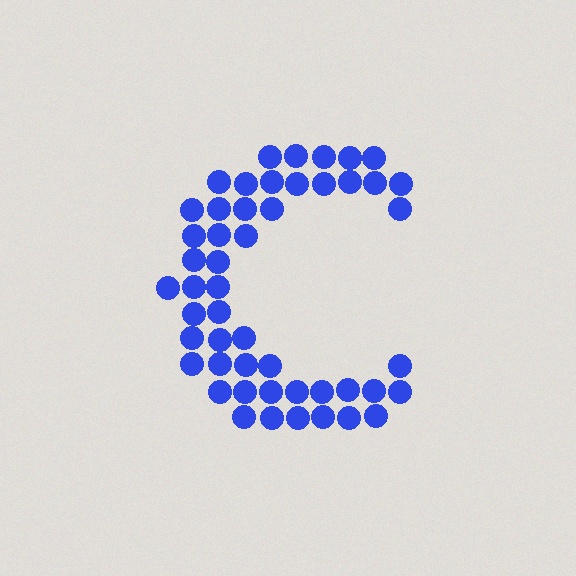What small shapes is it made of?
It is made of small circles.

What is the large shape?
The large shape is the letter C.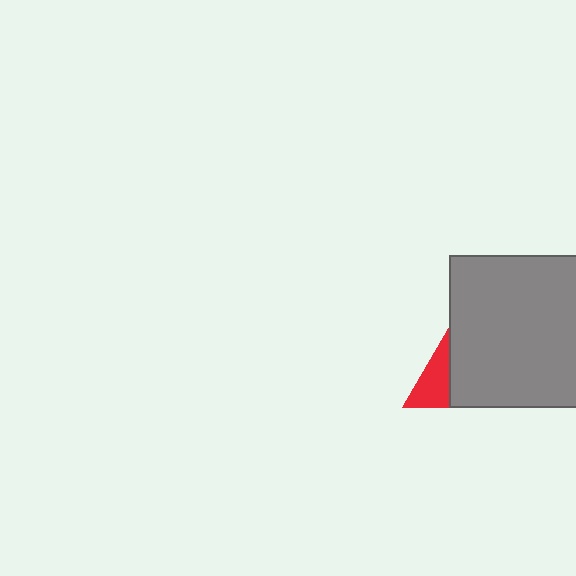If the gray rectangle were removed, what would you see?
You would see the complete red triangle.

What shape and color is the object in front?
The object in front is a gray rectangle.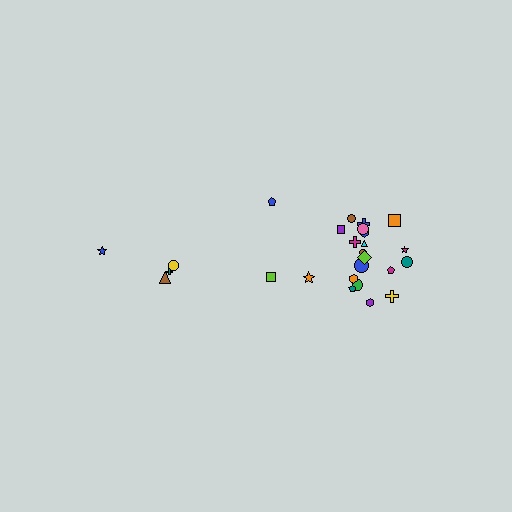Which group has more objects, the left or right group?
The right group.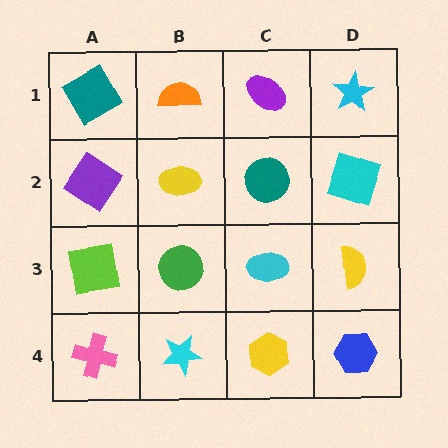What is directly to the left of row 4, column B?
A pink cross.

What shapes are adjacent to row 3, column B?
A yellow ellipse (row 2, column B), a cyan star (row 4, column B), a lime square (row 3, column A), a cyan ellipse (row 3, column C).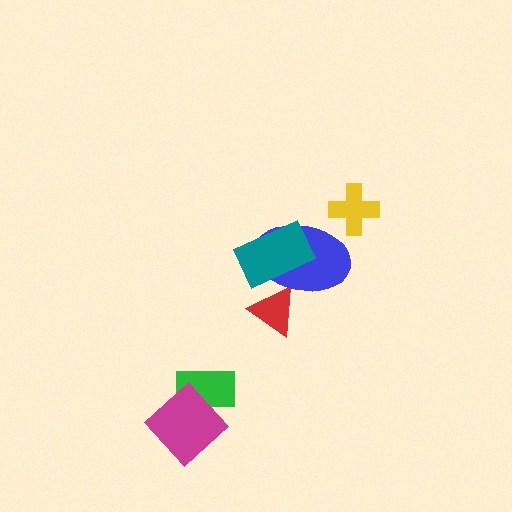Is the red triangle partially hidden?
Yes, it is partially covered by another shape.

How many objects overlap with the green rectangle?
1 object overlaps with the green rectangle.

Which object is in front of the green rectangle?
The magenta diamond is in front of the green rectangle.